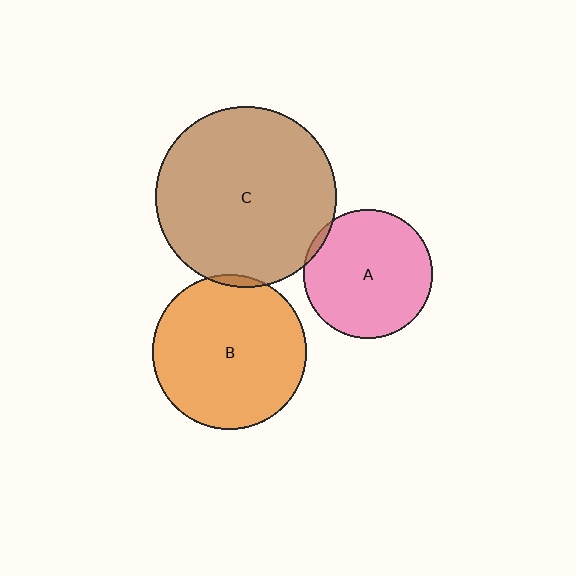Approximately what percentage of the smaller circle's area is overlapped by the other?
Approximately 5%.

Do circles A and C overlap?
Yes.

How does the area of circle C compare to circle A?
Approximately 2.0 times.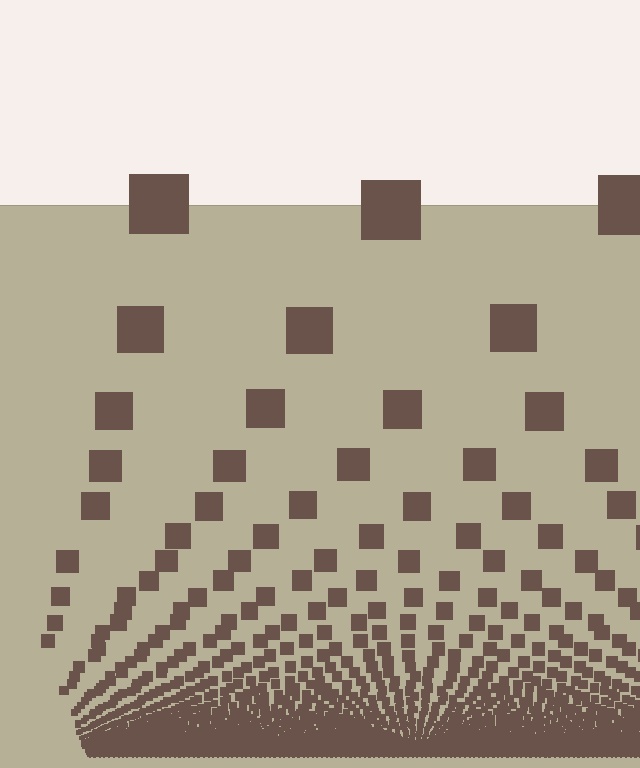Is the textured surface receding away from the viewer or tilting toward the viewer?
The surface appears to tilt toward the viewer. Texture elements get larger and sparser toward the top.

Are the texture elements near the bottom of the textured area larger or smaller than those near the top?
Smaller. The gradient is inverted — elements near the bottom are smaller and denser.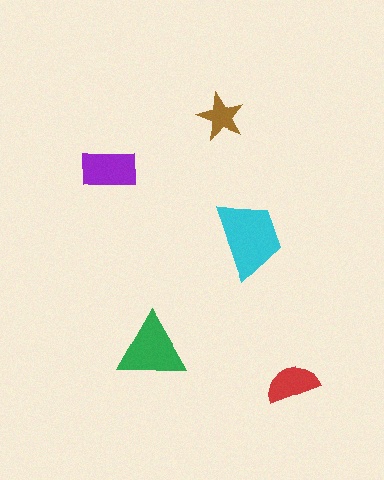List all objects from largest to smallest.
The cyan trapezoid, the green triangle, the purple rectangle, the red semicircle, the brown star.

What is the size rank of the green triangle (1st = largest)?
2nd.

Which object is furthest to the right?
The red semicircle is rightmost.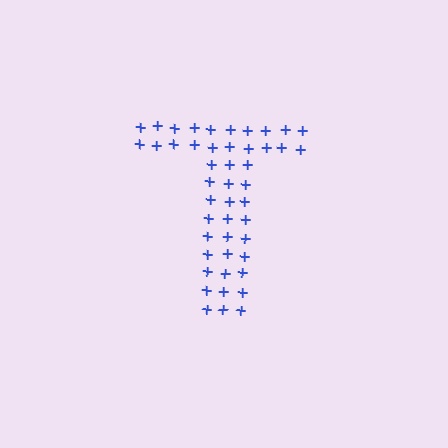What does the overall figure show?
The overall figure shows the letter T.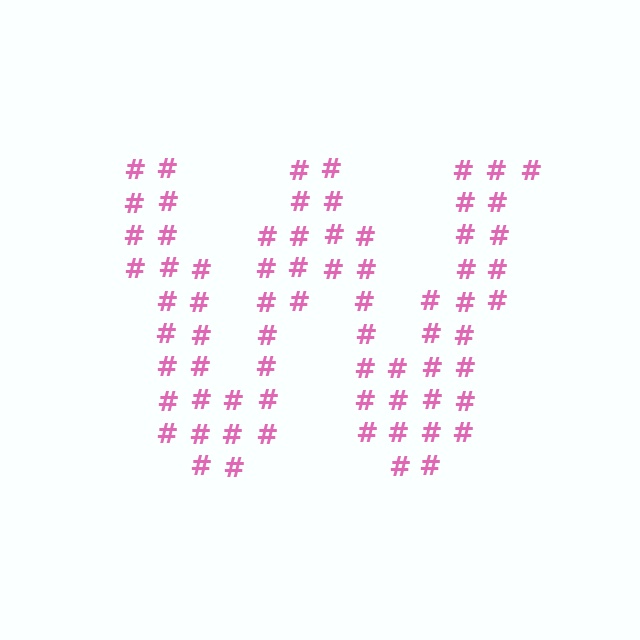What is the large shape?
The large shape is the letter W.